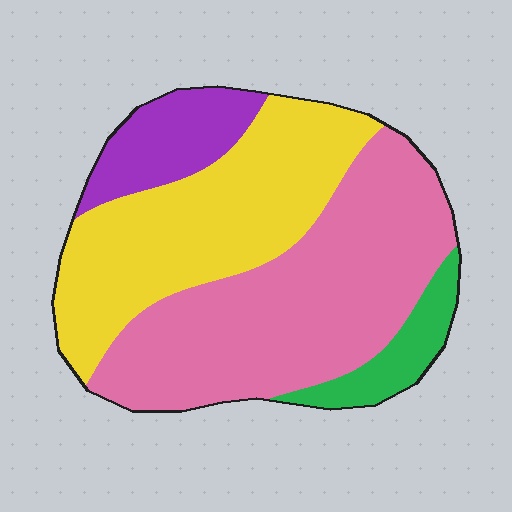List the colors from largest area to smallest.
From largest to smallest: pink, yellow, purple, green.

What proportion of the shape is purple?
Purple takes up about one eighth (1/8) of the shape.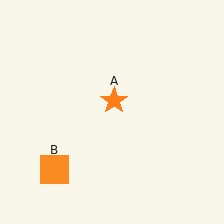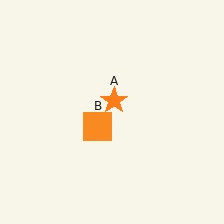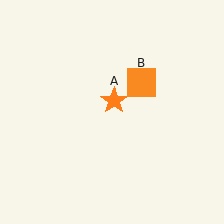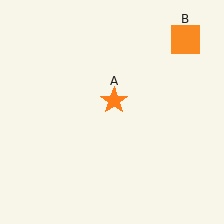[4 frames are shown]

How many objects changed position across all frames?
1 object changed position: orange square (object B).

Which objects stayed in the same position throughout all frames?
Orange star (object A) remained stationary.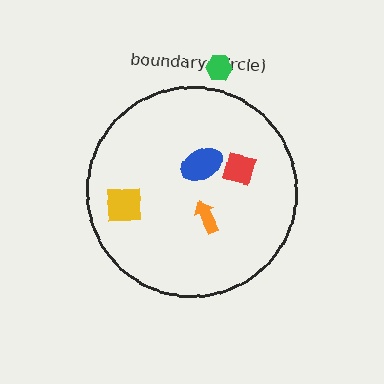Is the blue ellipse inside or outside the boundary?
Inside.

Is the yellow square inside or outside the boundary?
Inside.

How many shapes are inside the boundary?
4 inside, 1 outside.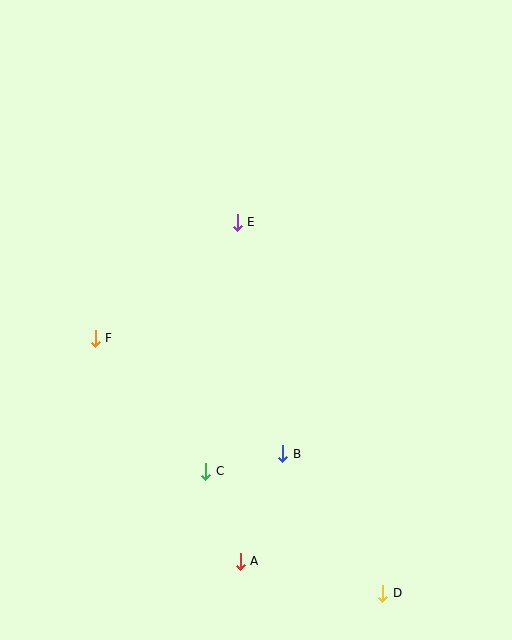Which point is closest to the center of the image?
Point E at (237, 222) is closest to the center.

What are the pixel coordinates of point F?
Point F is at (95, 338).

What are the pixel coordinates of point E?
Point E is at (237, 222).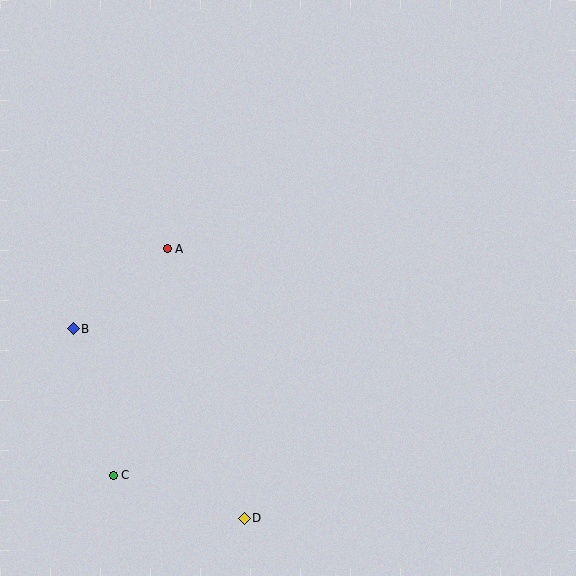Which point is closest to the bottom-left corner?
Point C is closest to the bottom-left corner.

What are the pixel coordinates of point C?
Point C is at (113, 475).